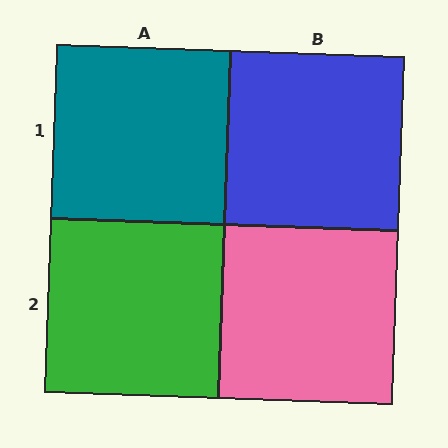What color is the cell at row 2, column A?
Green.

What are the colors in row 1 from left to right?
Teal, blue.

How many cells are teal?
1 cell is teal.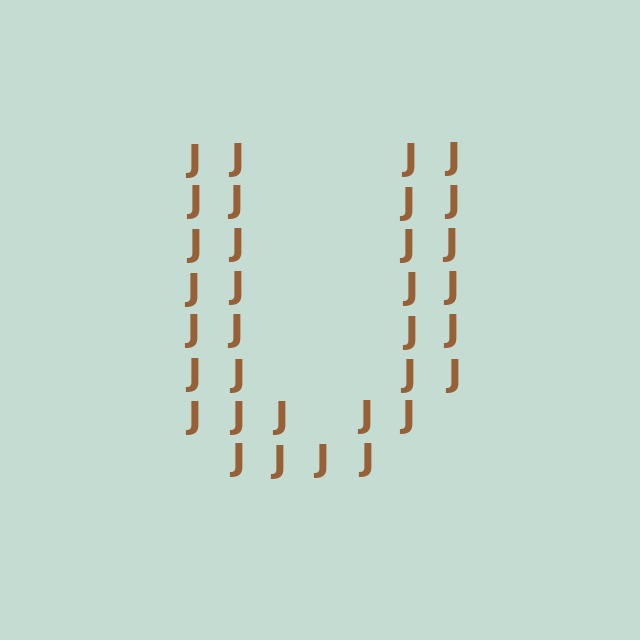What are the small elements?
The small elements are letter J's.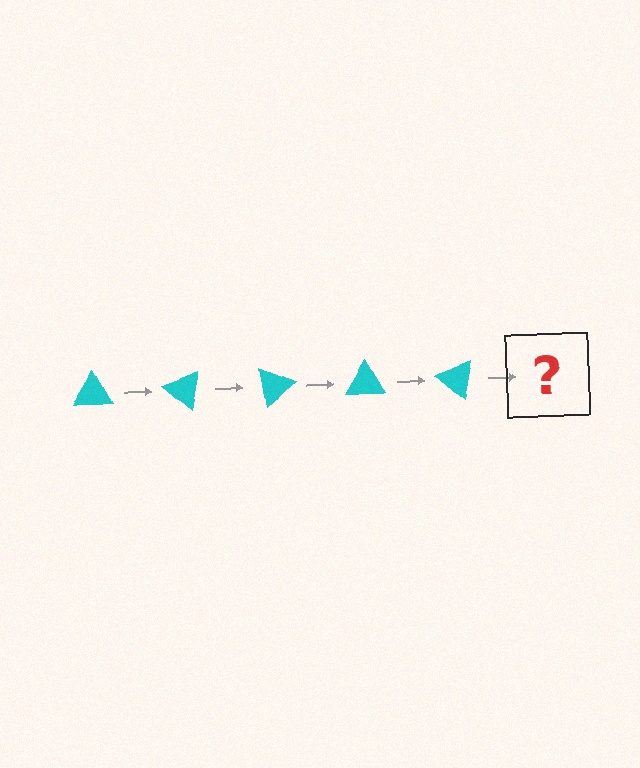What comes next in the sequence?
The next element should be a cyan triangle rotated 200 degrees.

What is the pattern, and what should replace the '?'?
The pattern is that the triangle rotates 40 degrees each step. The '?' should be a cyan triangle rotated 200 degrees.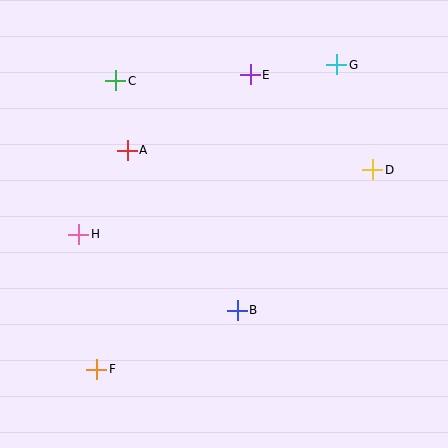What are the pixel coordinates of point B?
Point B is at (237, 310).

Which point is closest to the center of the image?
Point B at (237, 310) is closest to the center.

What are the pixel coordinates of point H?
Point H is at (79, 234).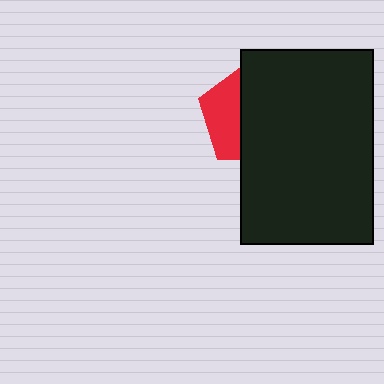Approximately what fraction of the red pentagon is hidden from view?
Roughly 64% of the red pentagon is hidden behind the black rectangle.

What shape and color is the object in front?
The object in front is a black rectangle.